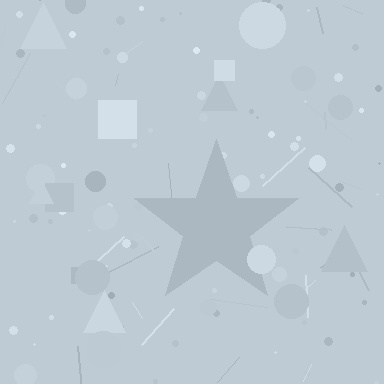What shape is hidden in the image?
A star is hidden in the image.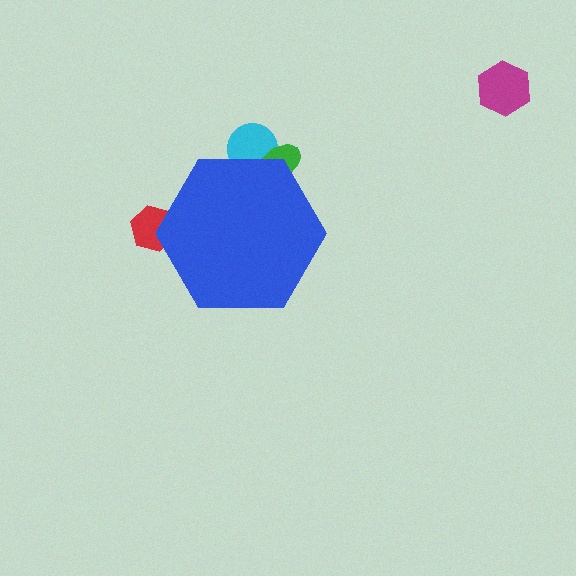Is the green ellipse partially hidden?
Yes, the green ellipse is partially hidden behind the blue hexagon.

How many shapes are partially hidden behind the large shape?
3 shapes are partially hidden.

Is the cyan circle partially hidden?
Yes, the cyan circle is partially hidden behind the blue hexagon.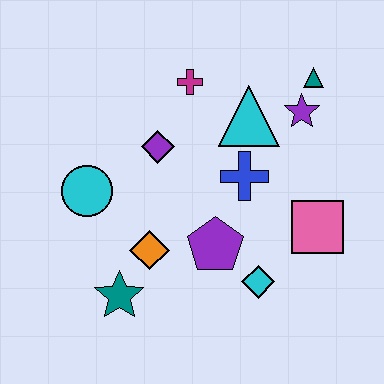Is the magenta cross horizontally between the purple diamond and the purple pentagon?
Yes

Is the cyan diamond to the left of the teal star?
No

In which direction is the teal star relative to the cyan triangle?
The teal star is below the cyan triangle.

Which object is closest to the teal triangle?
The purple star is closest to the teal triangle.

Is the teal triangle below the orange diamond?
No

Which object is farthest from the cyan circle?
The teal triangle is farthest from the cyan circle.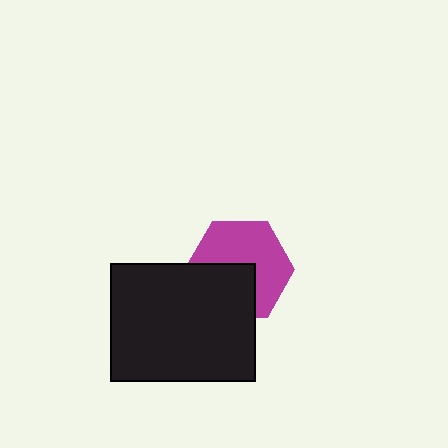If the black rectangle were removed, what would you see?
You would see the complete magenta hexagon.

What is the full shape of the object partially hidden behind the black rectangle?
The partially hidden object is a magenta hexagon.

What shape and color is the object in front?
The object in front is a black rectangle.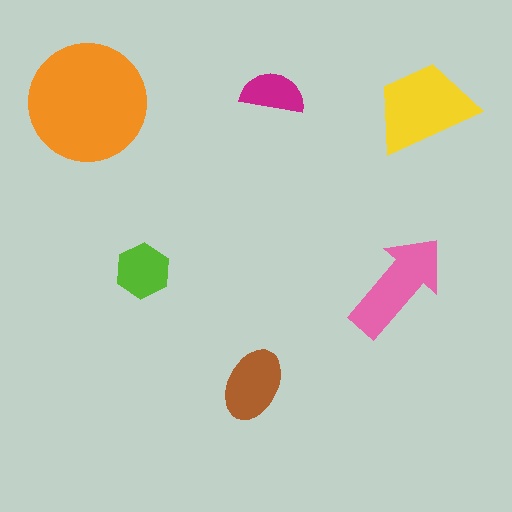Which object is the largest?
The orange circle.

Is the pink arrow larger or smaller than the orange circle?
Smaller.